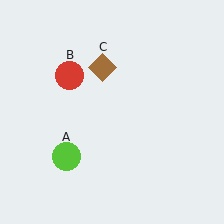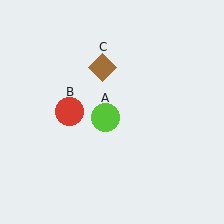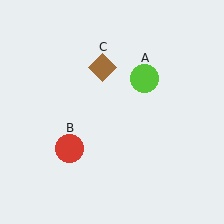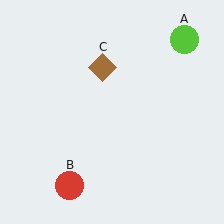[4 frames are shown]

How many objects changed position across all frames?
2 objects changed position: lime circle (object A), red circle (object B).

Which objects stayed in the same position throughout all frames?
Brown diamond (object C) remained stationary.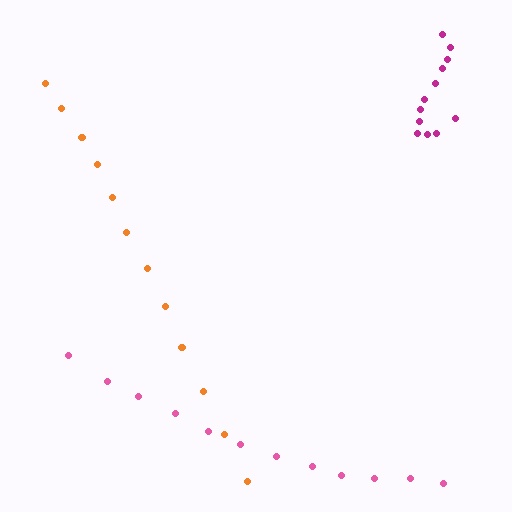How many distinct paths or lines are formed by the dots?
There are 3 distinct paths.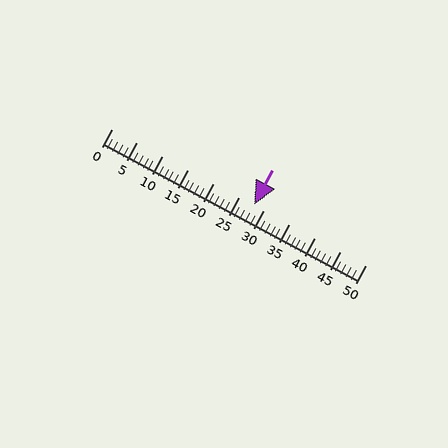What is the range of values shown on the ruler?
The ruler shows values from 0 to 50.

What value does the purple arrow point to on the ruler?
The purple arrow points to approximately 28.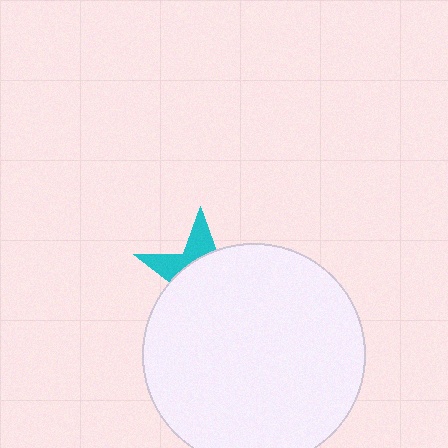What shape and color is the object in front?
The object in front is a white circle.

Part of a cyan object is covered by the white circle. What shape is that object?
It is a star.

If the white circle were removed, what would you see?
You would see the complete cyan star.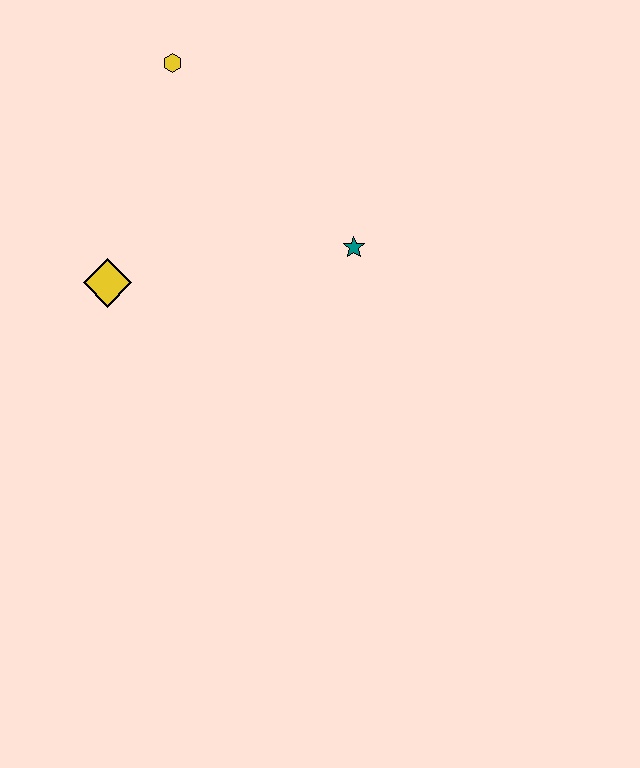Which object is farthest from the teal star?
The yellow hexagon is farthest from the teal star.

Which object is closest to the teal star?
The yellow diamond is closest to the teal star.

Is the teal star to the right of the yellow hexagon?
Yes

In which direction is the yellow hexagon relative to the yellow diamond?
The yellow hexagon is above the yellow diamond.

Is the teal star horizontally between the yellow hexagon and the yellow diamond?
No